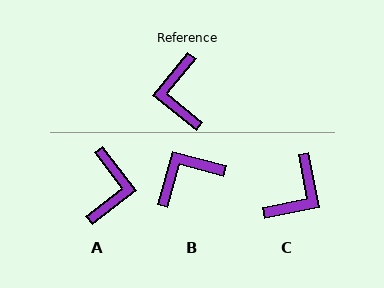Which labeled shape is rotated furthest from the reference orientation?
A, about 167 degrees away.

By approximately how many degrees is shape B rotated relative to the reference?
Approximately 67 degrees clockwise.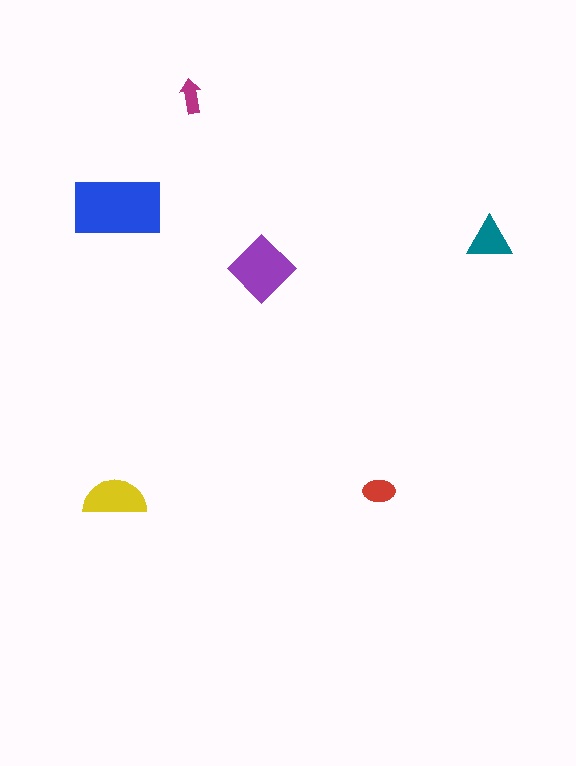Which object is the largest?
The blue rectangle.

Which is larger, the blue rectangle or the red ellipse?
The blue rectangle.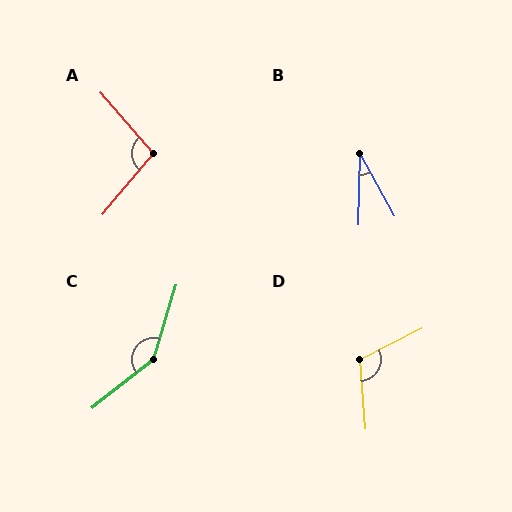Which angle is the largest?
C, at approximately 145 degrees.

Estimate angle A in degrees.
Approximately 99 degrees.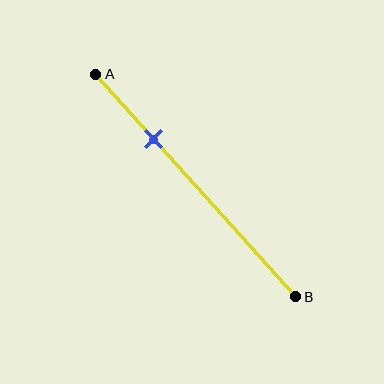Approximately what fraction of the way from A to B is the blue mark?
The blue mark is approximately 30% of the way from A to B.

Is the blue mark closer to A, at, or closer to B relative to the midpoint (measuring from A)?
The blue mark is closer to point A than the midpoint of segment AB.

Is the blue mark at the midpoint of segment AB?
No, the mark is at about 30% from A, not at the 50% midpoint.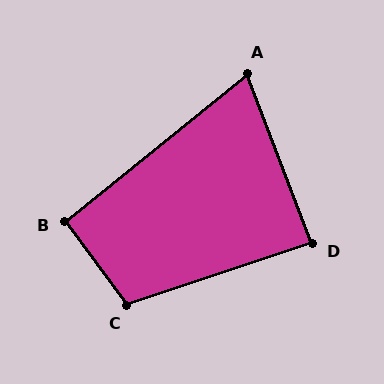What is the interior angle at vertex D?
Approximately 87 degrees (approximately right).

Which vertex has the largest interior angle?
C, at approximately 108 degrees.